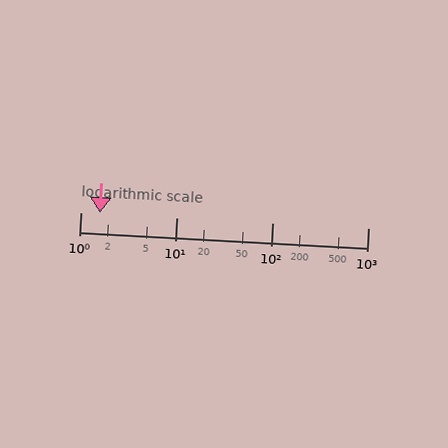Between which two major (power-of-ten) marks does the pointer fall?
The pointer is between 1 and 10.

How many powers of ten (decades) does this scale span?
The scale spans 3 decades, from 1 to 1000.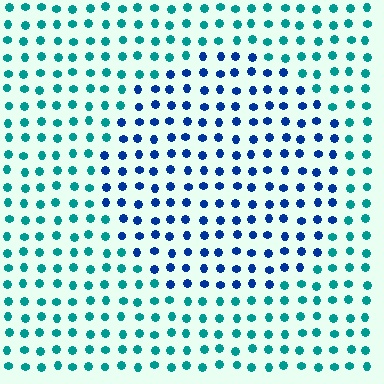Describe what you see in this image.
The image is filled with small teal elements in a uniform arrangement. A circle-shaped region is visible where the elements are tinted to a slightly different hue, forming a subtle color boundary.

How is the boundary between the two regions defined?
The boundary is defined purely by a slight shift in hue (about 44 degrees). Spacing, size, and orientation are identical on both sides.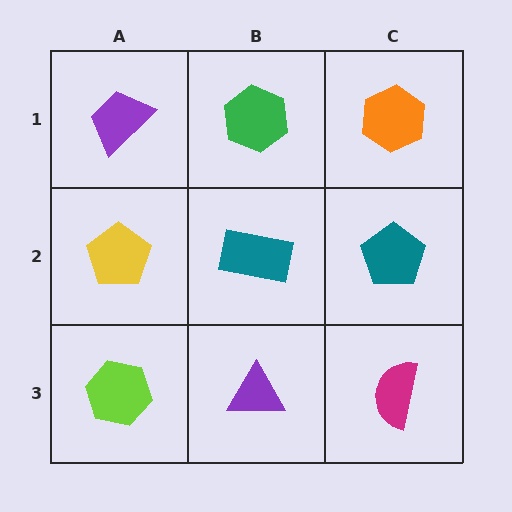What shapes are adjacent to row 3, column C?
A teal pentagon (row 2, column C), a purple triangle (row 3, column B).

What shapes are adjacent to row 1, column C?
A teal pentagon (row 2, column C), a green hexagon (row 1, column B).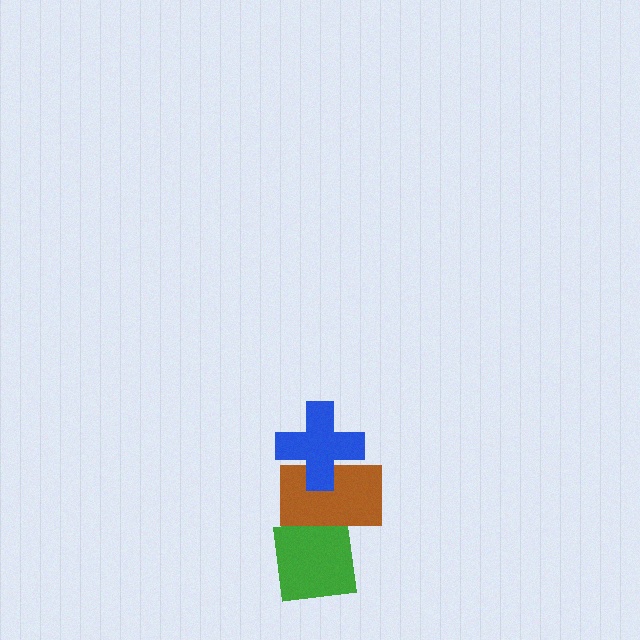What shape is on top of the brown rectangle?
The blue cross is on top of the brown rectangle.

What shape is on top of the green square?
The brown rectangle is on top of the green square.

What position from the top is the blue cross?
The blue cross is 1st from the top.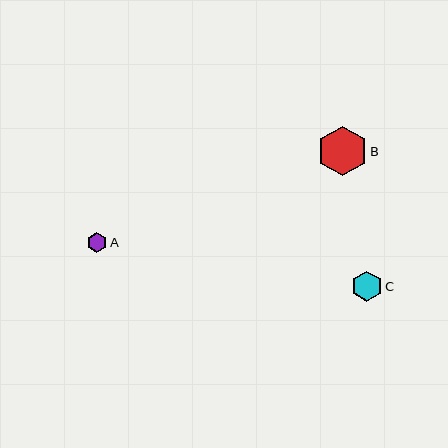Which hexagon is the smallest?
Hexagon A is the smallest with a size of approximately 20 pixels.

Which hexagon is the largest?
Hexagon B is the largest with a size of approximately 50 pixels.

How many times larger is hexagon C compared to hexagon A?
Hexagon C is approximately 1.5 times the size of hexagon A.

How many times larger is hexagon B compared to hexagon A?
Hexagon B is approximately 2.5 times the size of hexagon A.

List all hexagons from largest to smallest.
From largest to smallest: B, C, A.